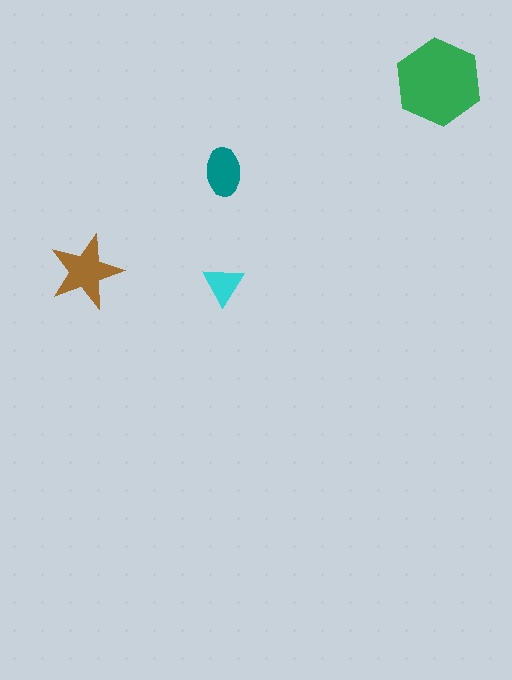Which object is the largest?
The green hexagon.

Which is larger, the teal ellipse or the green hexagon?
The green hexagon.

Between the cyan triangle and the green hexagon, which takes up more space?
The green hexagon.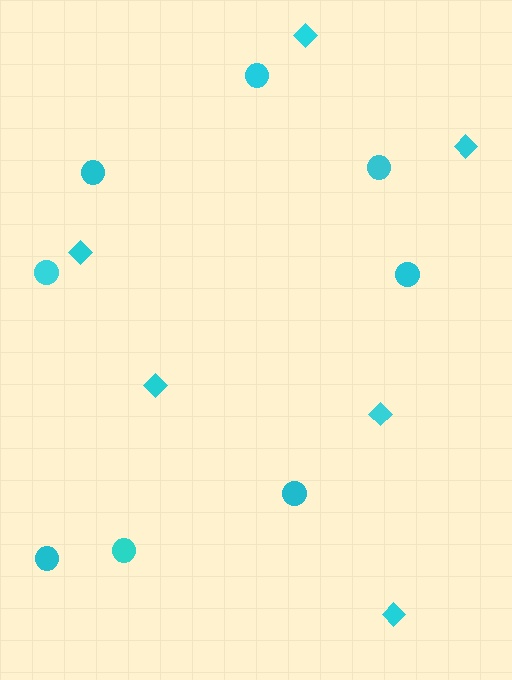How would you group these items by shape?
There are 2 groups: one group of circles (8) and one group of diamonds (6).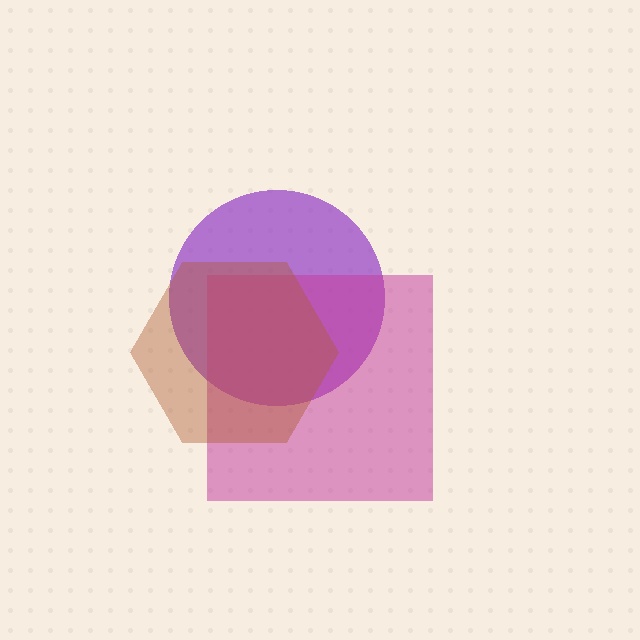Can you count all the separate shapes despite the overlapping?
Yes, there are 3 separate shapes.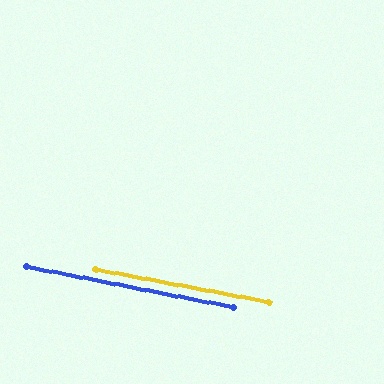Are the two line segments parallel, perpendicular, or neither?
Parallel — their directions differ by only 0.0°.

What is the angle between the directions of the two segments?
Approximately 0 degrees.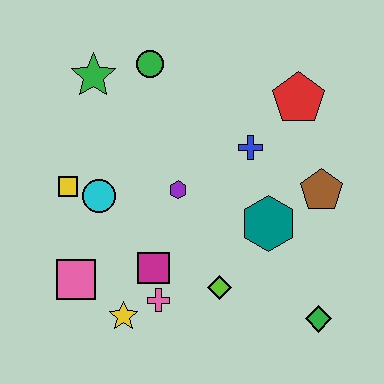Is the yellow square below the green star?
Yes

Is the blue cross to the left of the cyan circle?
No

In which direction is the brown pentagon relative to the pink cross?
The brown pentagon is to the right of the pink cross.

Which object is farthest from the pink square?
The red pentagon is farthest from the pink square.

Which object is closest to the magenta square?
The pink cross is closest to the magenta square.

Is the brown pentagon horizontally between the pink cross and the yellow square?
No